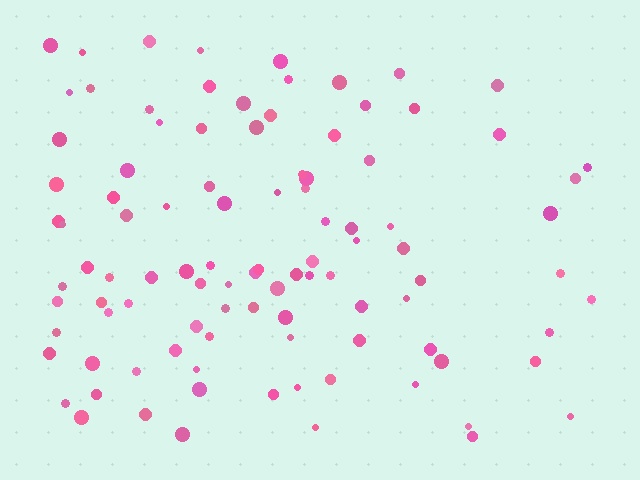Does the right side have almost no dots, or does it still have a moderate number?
Still a moderate number, just noticeably fewer than the left.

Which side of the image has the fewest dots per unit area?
The right.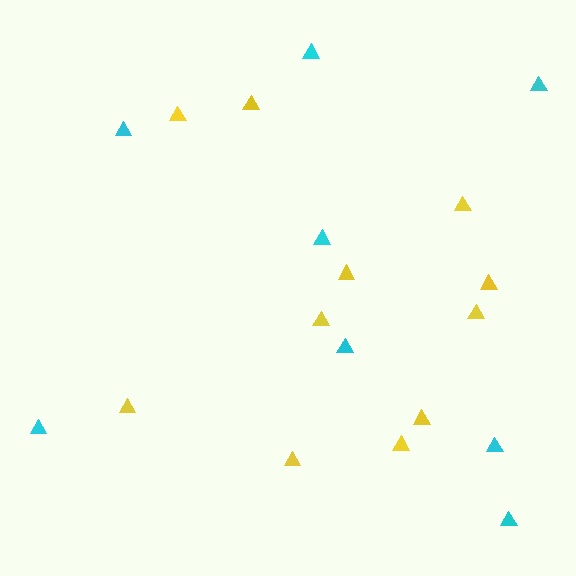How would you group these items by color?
There are 2 groups: one group of cyan triangles (8) and one group of yellow triangles (11).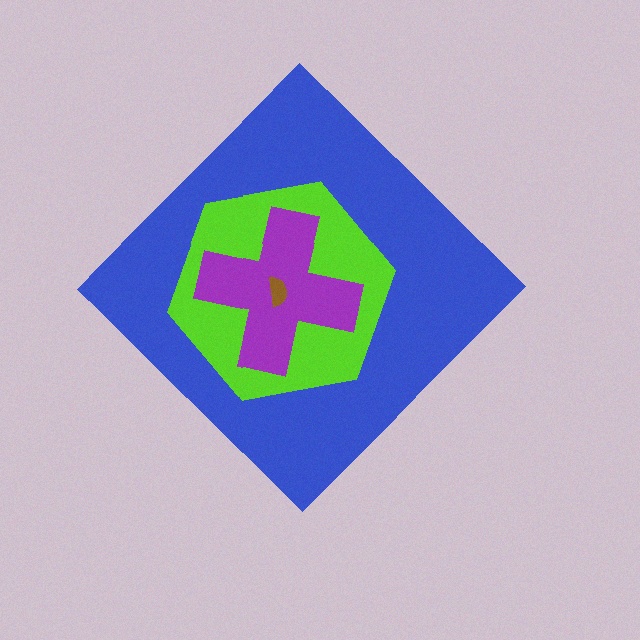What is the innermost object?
The brown semicircle.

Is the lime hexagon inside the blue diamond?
Yes.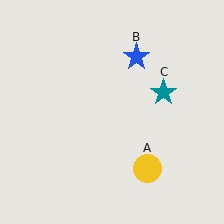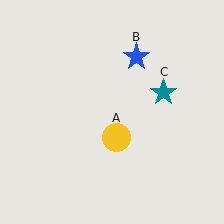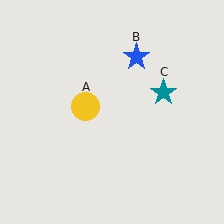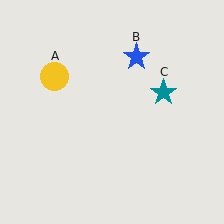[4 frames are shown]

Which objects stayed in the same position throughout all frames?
Blue star (object B) and teal star (object C) remained stationary.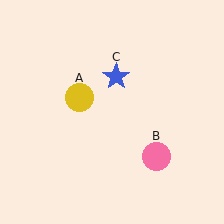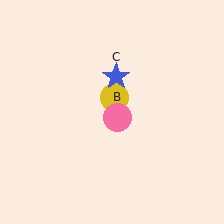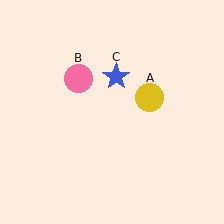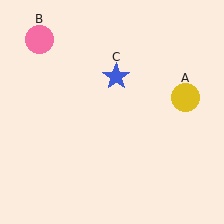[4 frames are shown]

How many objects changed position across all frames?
2 objects changed position: yellow circle (object A), pink circle (object B).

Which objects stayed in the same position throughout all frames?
Blue star (object C) remained stationary.